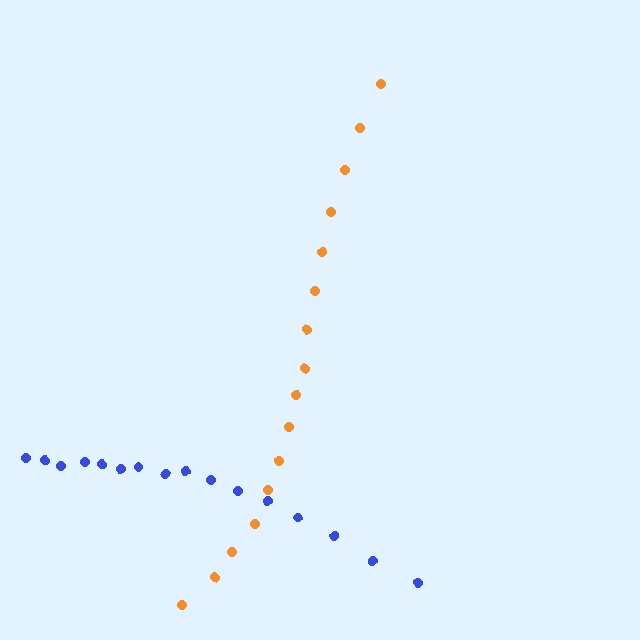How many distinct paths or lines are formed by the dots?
There are 2 distinct paths.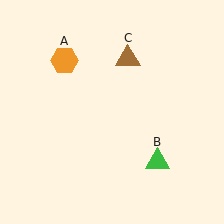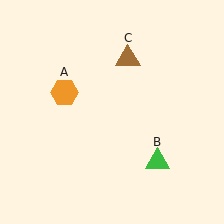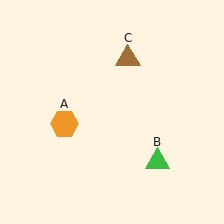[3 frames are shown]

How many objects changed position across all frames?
1 object changed position: orange hexagon (object A).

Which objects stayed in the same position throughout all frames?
Green triangle (object B) and brown triangle (object C) remained stationary.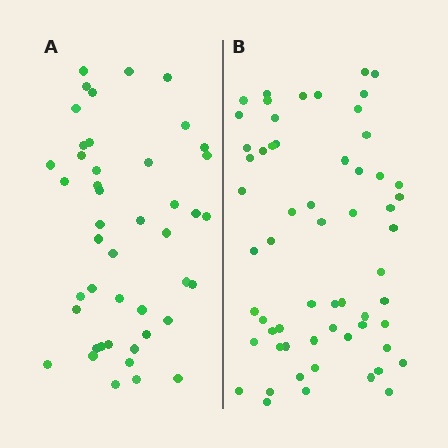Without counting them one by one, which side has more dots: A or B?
Region B (the right region) has more dots.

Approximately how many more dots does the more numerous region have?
Region B has approximately 15 more dots than region A.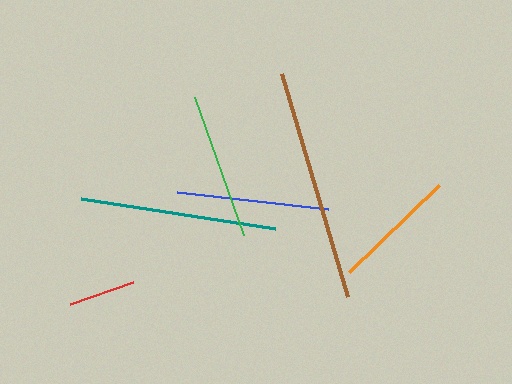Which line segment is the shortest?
The red line is the shortest at approximately 67 pixels.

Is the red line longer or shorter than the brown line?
The brown line is longer than the red line.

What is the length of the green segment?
The green segment is approximately 146 pixels long.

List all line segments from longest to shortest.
From longest to shortest: brown, teal, blue, green, orange, red.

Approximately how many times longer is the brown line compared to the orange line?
The brown line is approximately 1.9 times the length of the orange line.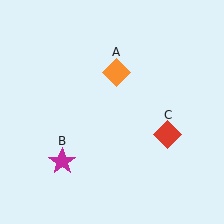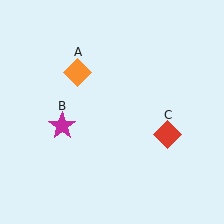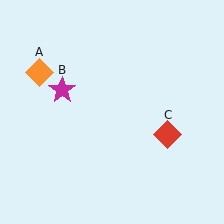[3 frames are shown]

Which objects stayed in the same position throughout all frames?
Red diamond (object C) remained stationary.